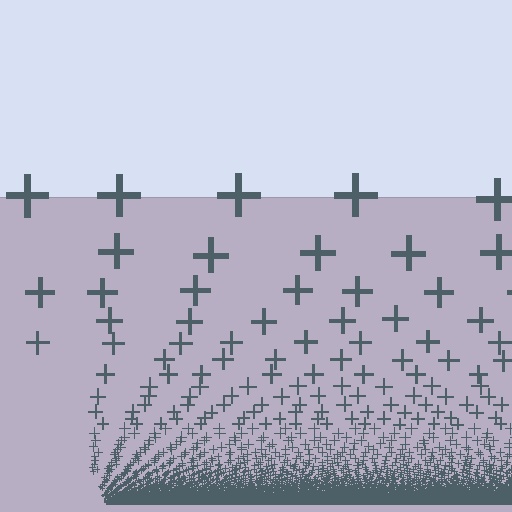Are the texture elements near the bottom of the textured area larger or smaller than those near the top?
Smaller. The gradient is inverted — elements near the bottom are smaller and denser.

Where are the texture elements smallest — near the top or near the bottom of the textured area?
Near the bottom.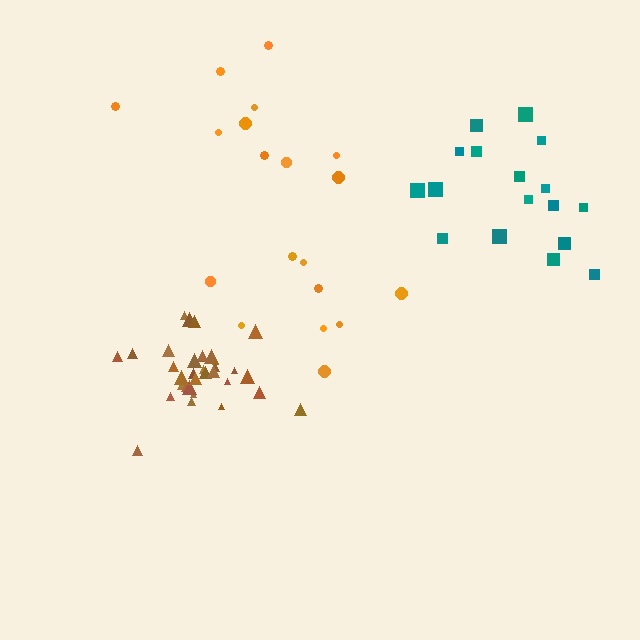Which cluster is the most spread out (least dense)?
Orange.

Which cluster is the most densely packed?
Brown.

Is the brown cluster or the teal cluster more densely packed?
Brown.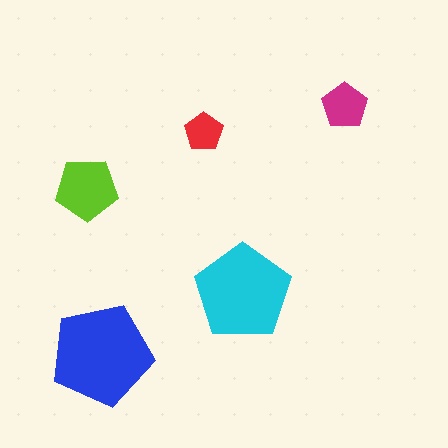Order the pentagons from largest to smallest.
the blue one, the cyan one, the lime one, the magenta one, the red one.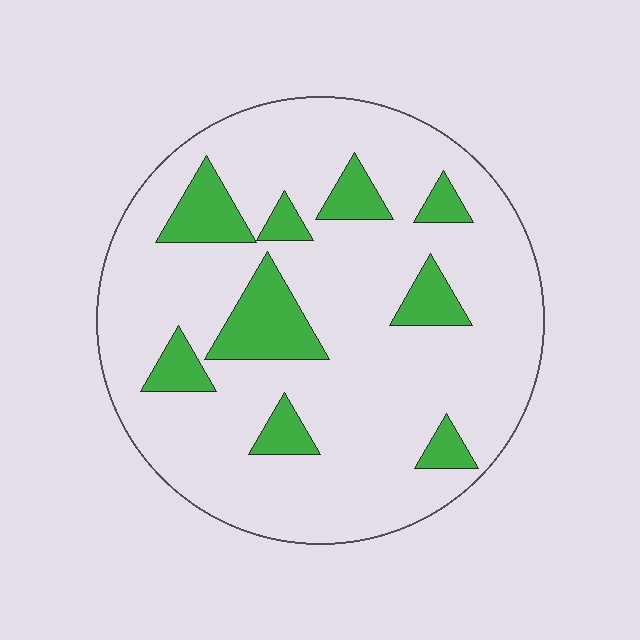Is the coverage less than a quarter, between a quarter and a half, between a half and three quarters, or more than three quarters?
Less than a quarter.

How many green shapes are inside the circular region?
9.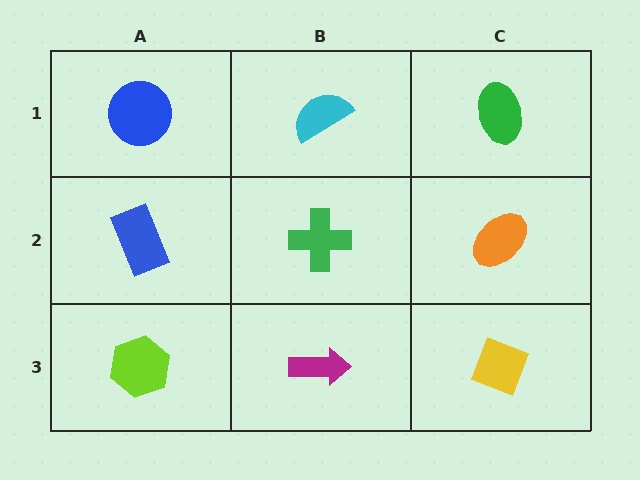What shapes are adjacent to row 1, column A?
A blue rectangle (row 2, column A), a cyan semicircle (row 1, column B).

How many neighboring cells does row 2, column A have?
3.